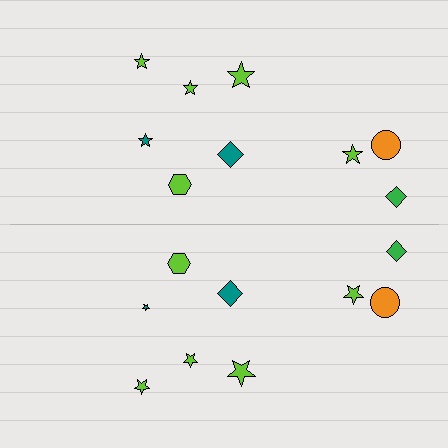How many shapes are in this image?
There are 18 shapes in this image.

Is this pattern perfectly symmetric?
No, the pattern is not perfectly symmetric. The teal star on the bottom side has a different size than its mirror counterpart.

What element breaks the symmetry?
The teal star on the bottom side has a different size than its mirror counterpart.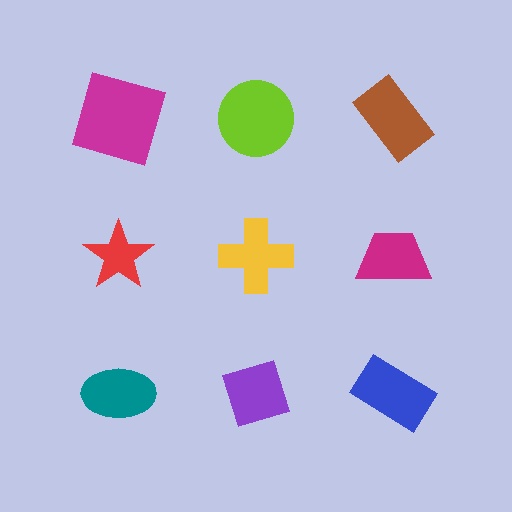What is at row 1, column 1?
A magenta square.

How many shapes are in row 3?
3 shapes.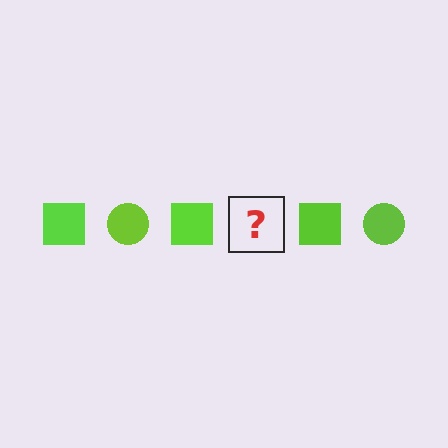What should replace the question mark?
The question mark should be replaced with a lime circle.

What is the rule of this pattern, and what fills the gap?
The rule is that the pattern cycles through square, circle shapes in lime. The gap should be filled with a lime circle.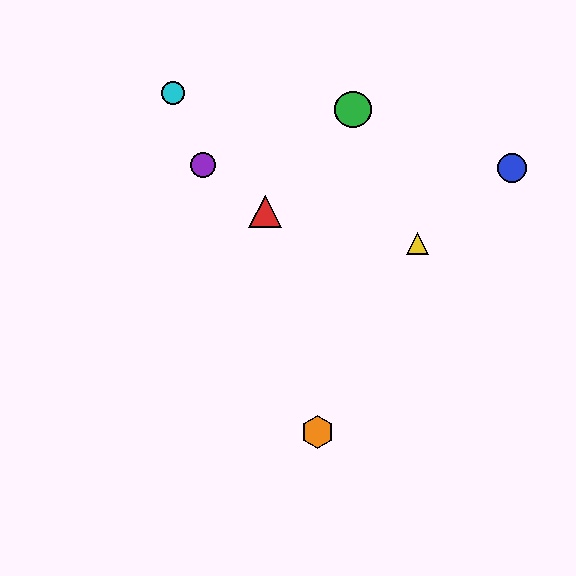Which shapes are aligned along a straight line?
The purple circle, the orange hexagon, the cyan circle are aligned along a straight line.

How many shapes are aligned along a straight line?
3 shapes (the purple circle, the orange hexagon, the cyan circle) are aligned along a straight line.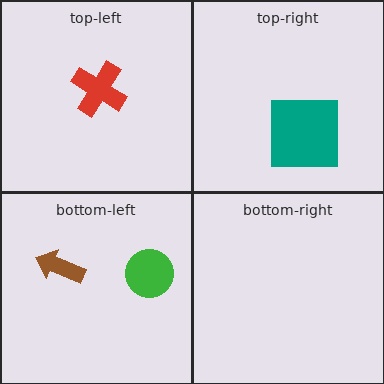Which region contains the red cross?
The top-left region.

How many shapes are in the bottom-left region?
2.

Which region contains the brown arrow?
The bottom-left region.